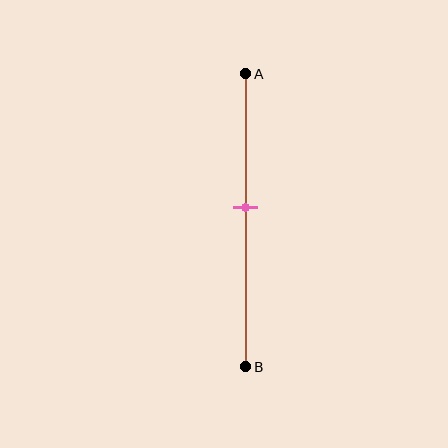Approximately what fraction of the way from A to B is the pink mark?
The pink mark is approximately 45% of the way from A to B.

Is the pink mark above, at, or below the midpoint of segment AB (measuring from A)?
The pink mark is above the midpoint of segment AB.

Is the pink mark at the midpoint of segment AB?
No, the mark is at about 45% from A, not at the 50% midpoint.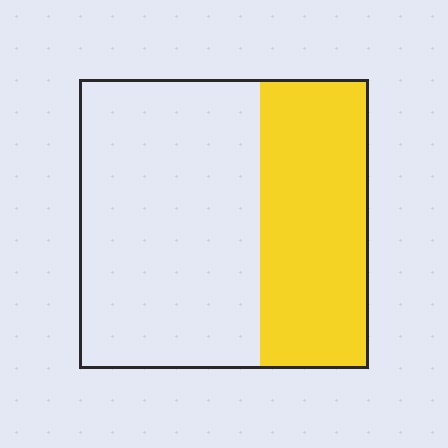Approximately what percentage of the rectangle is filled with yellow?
Approximately 40%.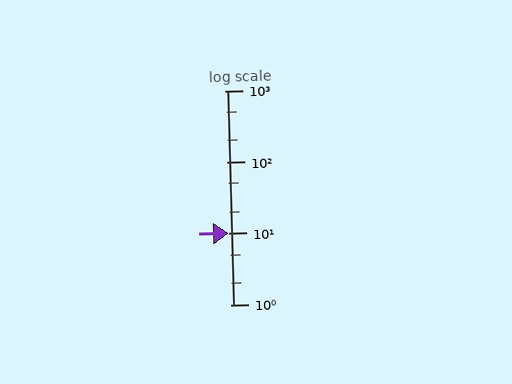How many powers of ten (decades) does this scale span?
The scale spans 3 decades, from 1 to 1000.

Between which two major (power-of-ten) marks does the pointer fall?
The pointer is between 10 and 100.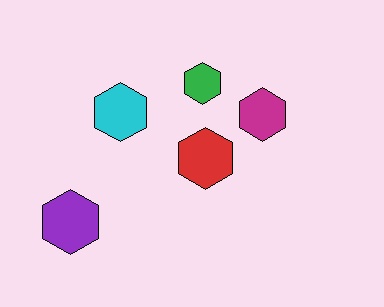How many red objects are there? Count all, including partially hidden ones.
There is 1 red object.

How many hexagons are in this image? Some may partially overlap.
There are 5 hexagons.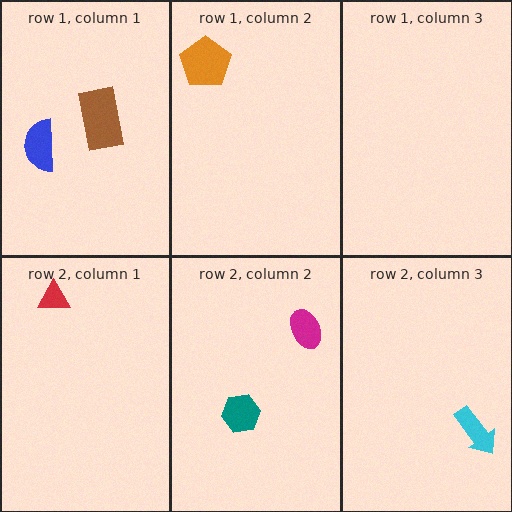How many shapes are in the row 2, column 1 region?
1.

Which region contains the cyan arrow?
The row 2, column 3 region.